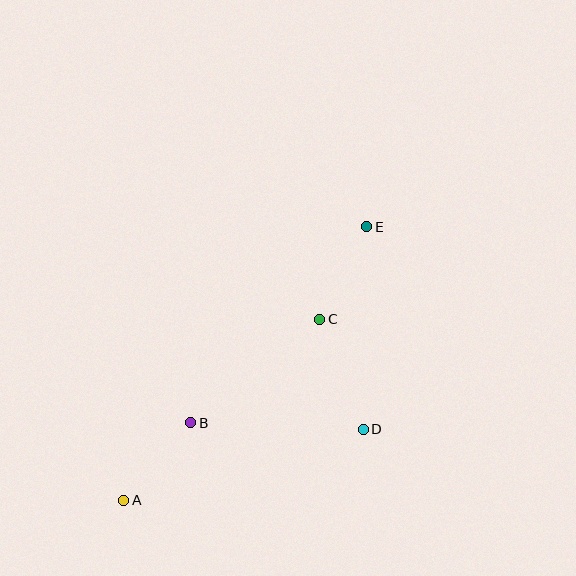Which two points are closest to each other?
Points A and B are closest to each other.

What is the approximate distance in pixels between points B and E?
The distance between B and E is approximately 263 pixels.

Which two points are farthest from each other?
Points A and E are farthest from each other.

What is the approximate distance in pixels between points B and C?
The distance between B and C is approximately 165 pixels.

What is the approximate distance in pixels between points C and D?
The distance between C and D is approximately 118 pixels.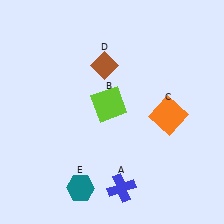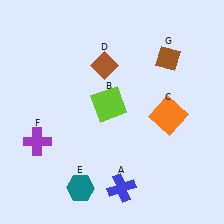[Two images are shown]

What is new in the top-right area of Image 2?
A brown diamond (G) was added in the top-right area of Image 2.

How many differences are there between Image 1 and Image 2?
There are 2 differences between the two images.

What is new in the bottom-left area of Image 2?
A purple cross (F) was added in the bottom-left area of Image 2.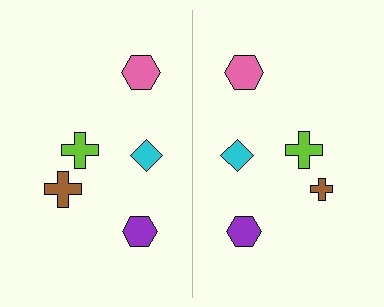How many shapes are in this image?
There are 10 shapes in this image.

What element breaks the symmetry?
The brown cross on the right side has a different size than its mirror counterpart.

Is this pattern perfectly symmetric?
No, the pattern is not perfectly symmetric. The brown cross on the right side has a different size than its mirror counterpart.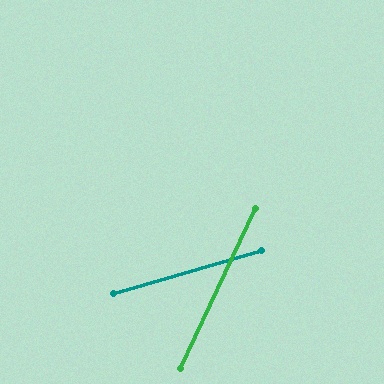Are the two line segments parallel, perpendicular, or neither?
Neither parallel nor perpendicular — they differ by about 49°.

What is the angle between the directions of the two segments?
Approximately 49 degrees.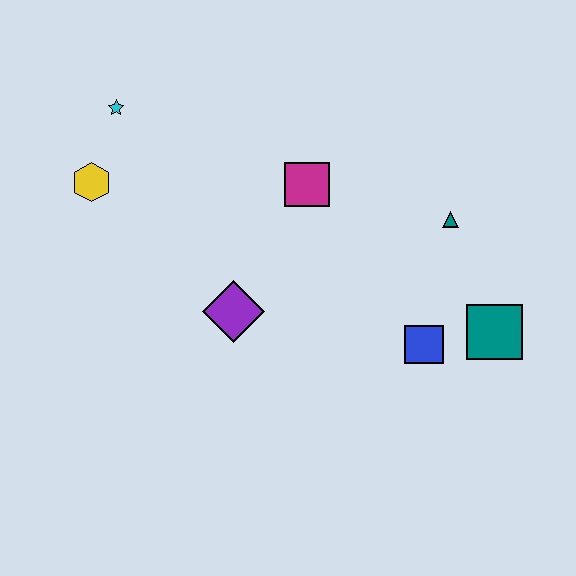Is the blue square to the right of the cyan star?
Yes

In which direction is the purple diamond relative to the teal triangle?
The purple diamond is to the left of the teal triangle.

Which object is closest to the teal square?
The blue square is closest to the teal square.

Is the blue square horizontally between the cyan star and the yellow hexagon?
No